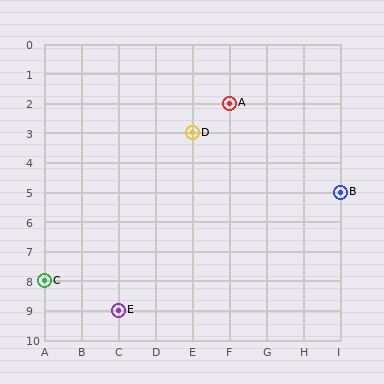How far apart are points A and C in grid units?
Points A and C are 5 columns and 6 rows apart (about 7.8 grid units diagonally).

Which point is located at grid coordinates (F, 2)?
Point A is at (F, 2).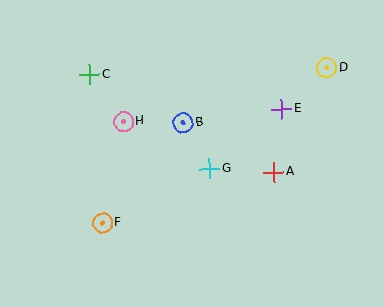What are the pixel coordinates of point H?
Point H is at (124, 121).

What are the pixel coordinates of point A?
Point A is at (274, 172).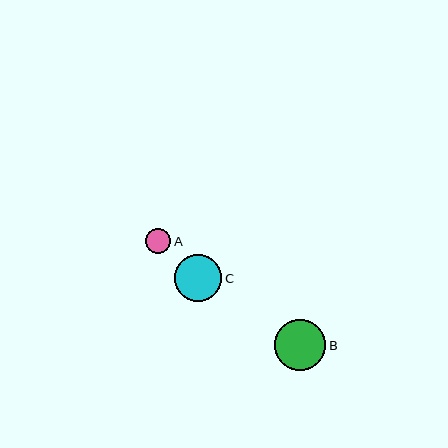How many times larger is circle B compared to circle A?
Circle B is approximately 2.0 times the size of circle A.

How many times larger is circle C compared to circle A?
Circle C is approximately 1.9 times the size of circle A.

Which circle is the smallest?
Circle A is the smallest with a size of approximately 26 pixels.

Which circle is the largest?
Circle B is the largest with a size of approximately 51 pixels.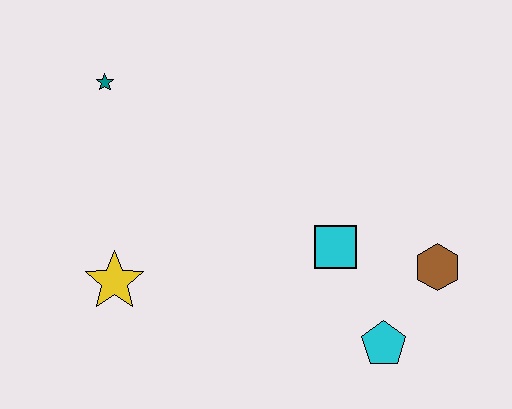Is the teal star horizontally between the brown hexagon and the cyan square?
No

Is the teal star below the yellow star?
No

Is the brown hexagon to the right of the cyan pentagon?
Yes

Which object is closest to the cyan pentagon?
The brown hexagon is closest to the cyan pentagon.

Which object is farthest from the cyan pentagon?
The teal star is farthest from the cyan pentagon.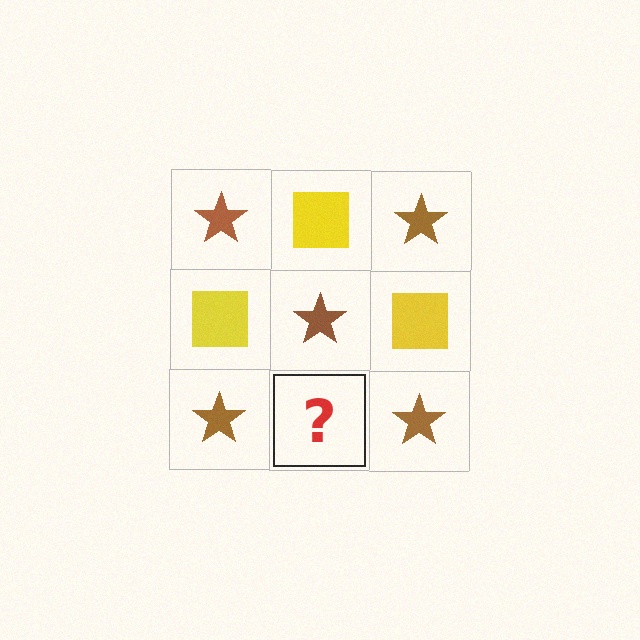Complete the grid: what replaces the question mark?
The question mark should be replaced with a yellow square.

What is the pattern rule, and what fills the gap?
The rule is that it alternates brown star and yellow square in a checkerboard pattern. The gap should be filled with a yellow square.